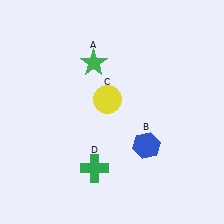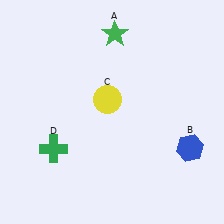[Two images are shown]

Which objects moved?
The objects that moved are: the green star (A), the blue hexagon (B), the green cross (D).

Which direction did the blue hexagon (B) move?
The blue hexagon (B) moved right.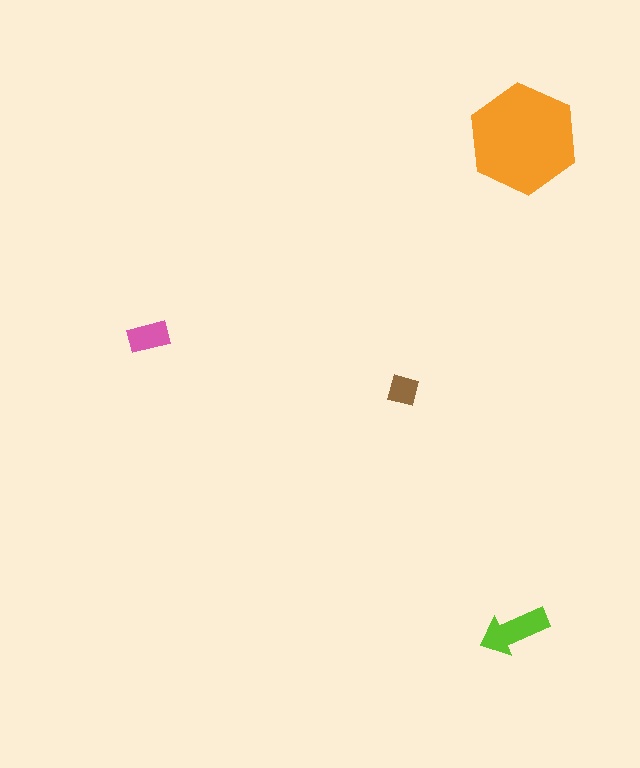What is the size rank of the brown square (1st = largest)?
4th.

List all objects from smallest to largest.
The brown square, the pink rectangle, the lime arrow, the orange hexagon.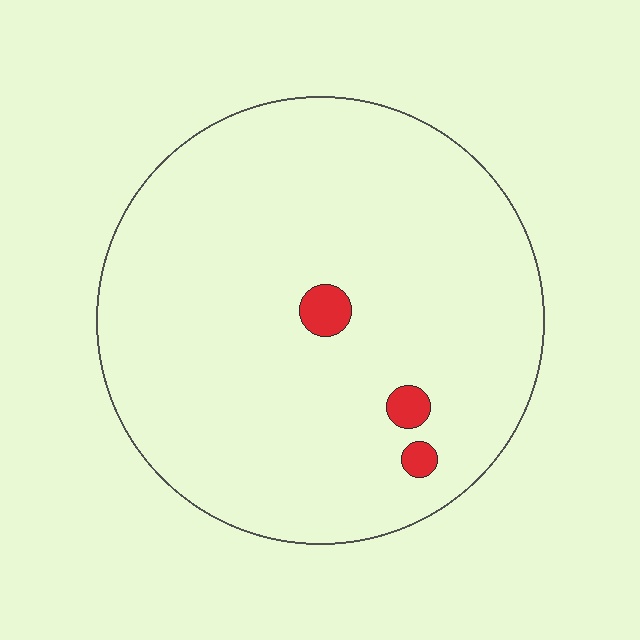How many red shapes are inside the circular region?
3.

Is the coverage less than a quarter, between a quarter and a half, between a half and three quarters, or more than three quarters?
Less than a quarter.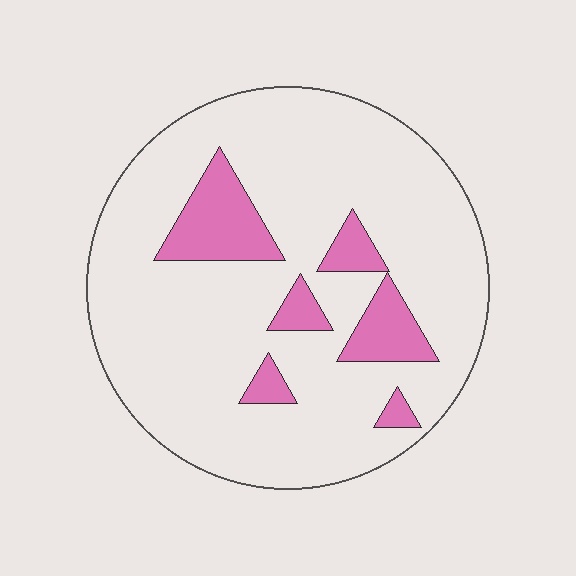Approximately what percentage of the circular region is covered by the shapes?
Approximately 15%.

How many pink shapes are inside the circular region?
6.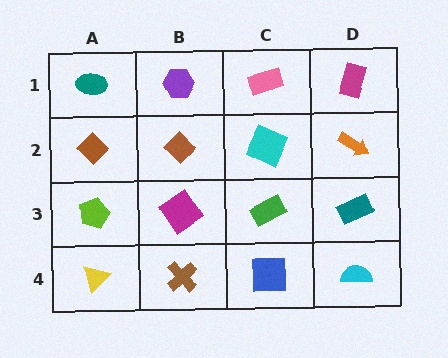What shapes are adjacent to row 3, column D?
An orange arrow (row 2, column D), a cyan semicircle (row 4, column D), a green rectangle (row 3, column C).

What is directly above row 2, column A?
A teal ellipse.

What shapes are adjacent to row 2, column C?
A pink rectangle (row 1, column C), a green rectangle (row 3, column C), a brown diamond (row 2, column B), an orange arrow (row 2, column D).